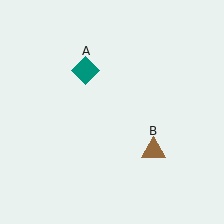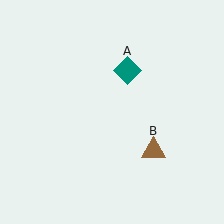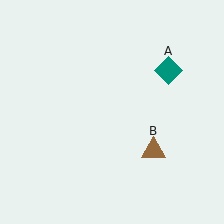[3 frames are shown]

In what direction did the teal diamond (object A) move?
The teal diamond (object A) moved right.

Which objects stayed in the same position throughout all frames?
Brown triangle (object B) remained stationary.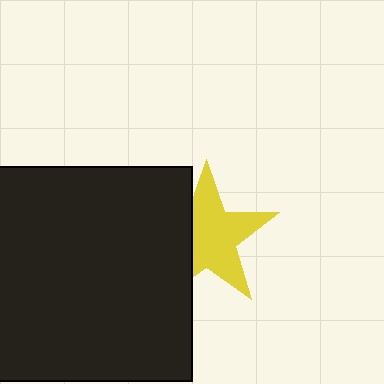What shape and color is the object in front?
The object in front is a black square.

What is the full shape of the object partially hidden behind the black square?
The partially hidden object is a yellow star.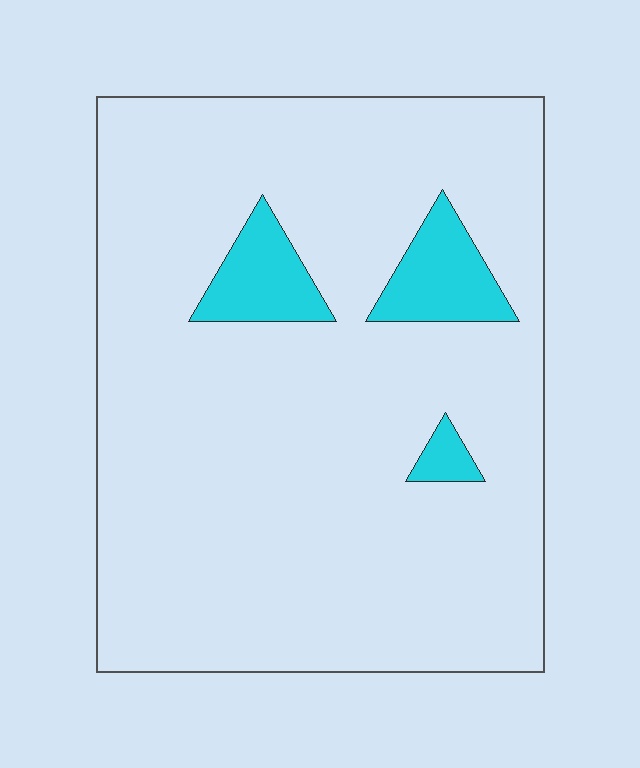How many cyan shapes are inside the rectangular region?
3.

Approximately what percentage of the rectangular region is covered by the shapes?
Approximately 10%.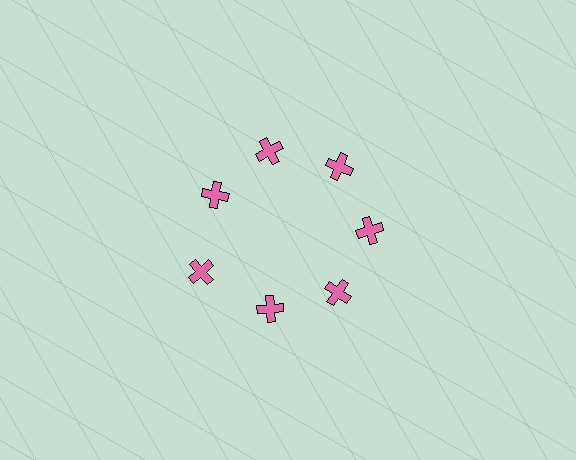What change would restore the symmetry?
The symmetry would be restored by moving it inward, back onto the ring so that all 7 crosses sit at equal angles and equal distance from the center.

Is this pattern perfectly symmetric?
No. The 7 pink crosses are arranged in a ring, but one element near the 8 o'clock position is pushed outward from the center, breaking the 7-fold rotational symmetry.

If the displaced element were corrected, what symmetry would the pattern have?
It would have 7-fold rotational symmetry — the pattern would map onto itself every 51 degrees.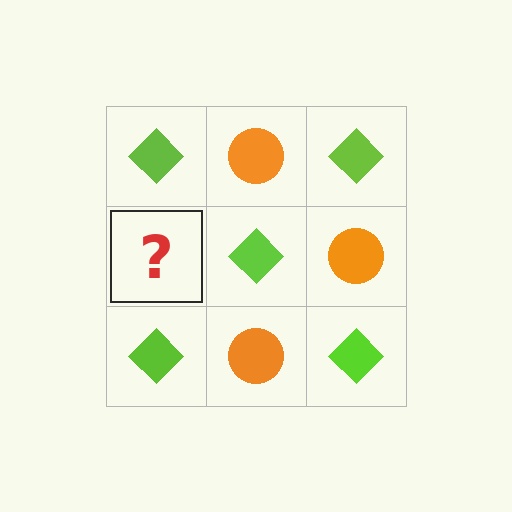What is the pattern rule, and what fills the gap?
The rule is that it alternates lime diamond and orange circle in a checkerboard pattern. The gap should be filled with an orange circle.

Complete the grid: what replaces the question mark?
The question mark should be replaced with an orange circle.